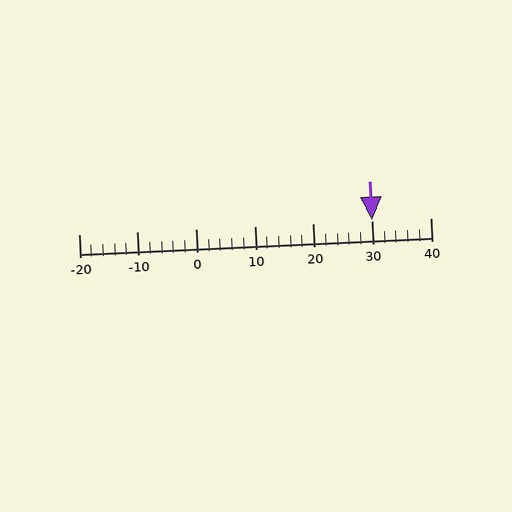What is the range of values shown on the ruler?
The ruler shows values from -20 to 40.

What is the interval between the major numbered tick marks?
The major tick marks are spaced 10 units apart.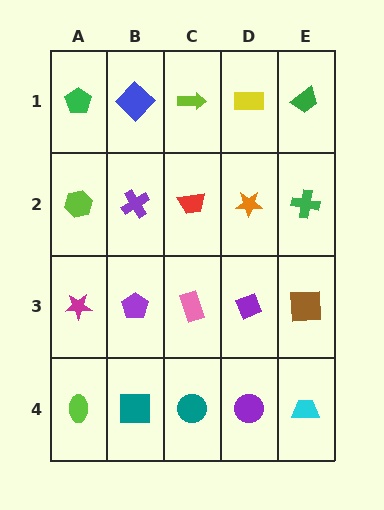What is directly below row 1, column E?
A green cross.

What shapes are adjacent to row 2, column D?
A yellow rectangle (row 1, column D), a purple diamond (row 3, column D), a red trapezoid (row 2, column C), a green cross (row 2, column E).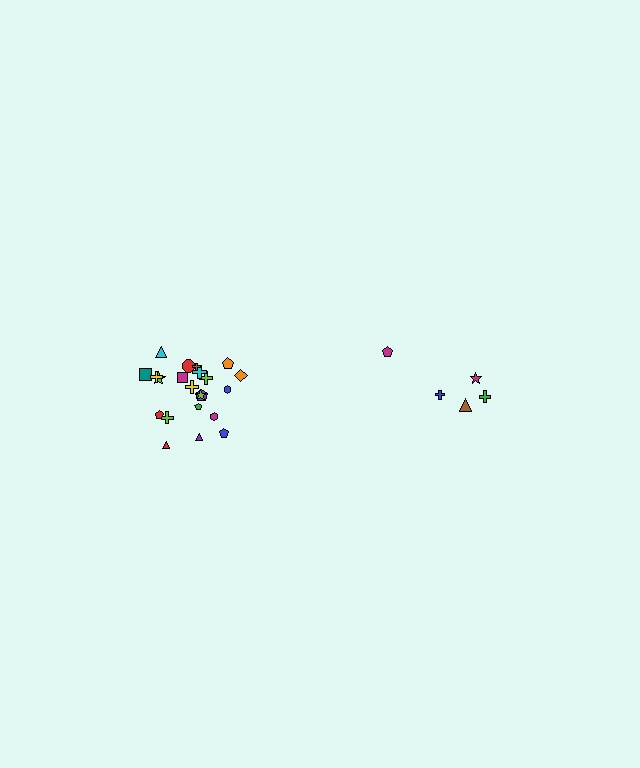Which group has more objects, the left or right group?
The left group.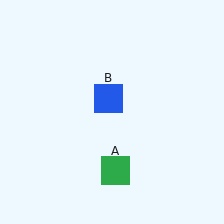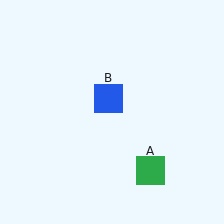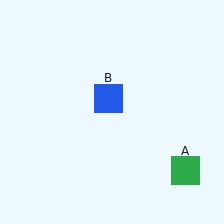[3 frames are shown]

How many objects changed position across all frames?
1 object changed position: green square (object A).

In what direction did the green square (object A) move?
The green square (object A) moved right.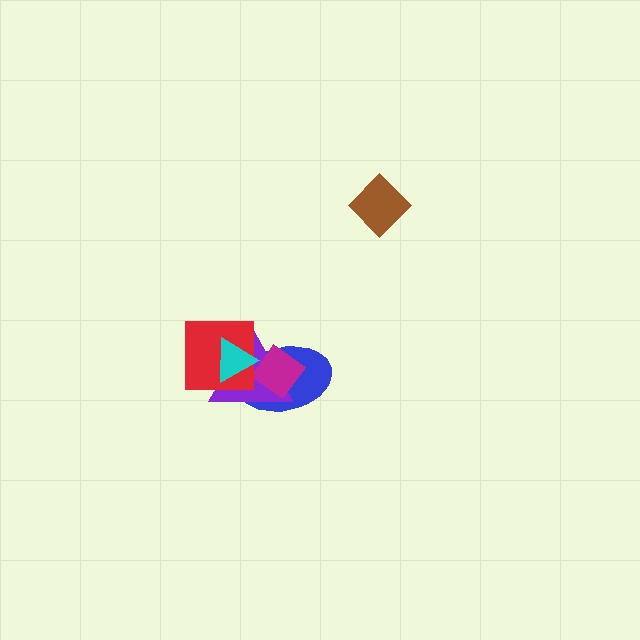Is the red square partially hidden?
Yes, it is partially covered by another shape.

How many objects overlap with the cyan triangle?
4 objects overlap with the cyan triangle.